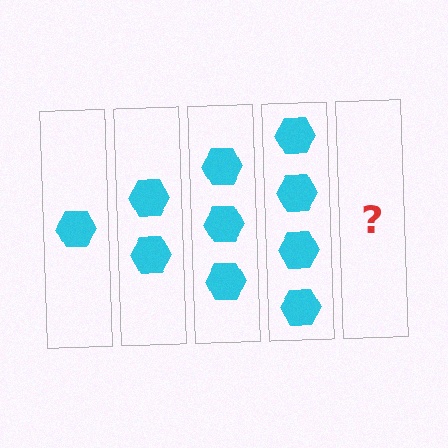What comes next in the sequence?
The next element should be 5 hexagons.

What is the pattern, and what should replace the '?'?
The pattern is that each step adds one more hexagon. The '?' should be 5 hexagons.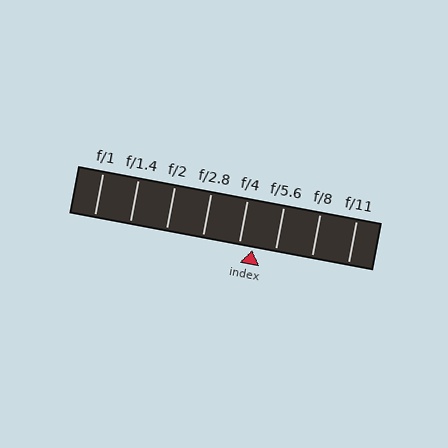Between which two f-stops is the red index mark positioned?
The index mark is between f/4 and f/5.6.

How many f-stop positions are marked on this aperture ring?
There are 8 f-stop positions marked.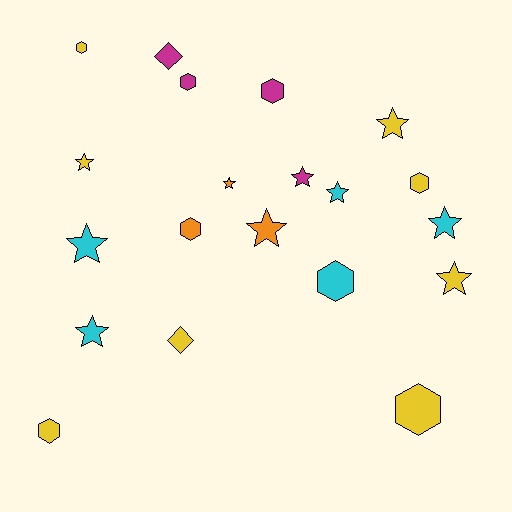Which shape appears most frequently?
Star, with 10 objects.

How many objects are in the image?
There are 20 objects.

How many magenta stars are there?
There is 1 magenta star.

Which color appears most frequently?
Yellow, with 8 objects.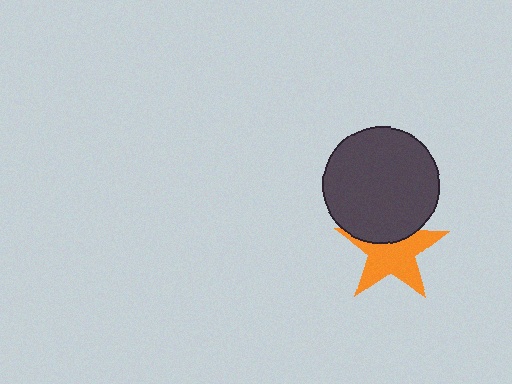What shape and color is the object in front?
The object in front is a dark gray circle.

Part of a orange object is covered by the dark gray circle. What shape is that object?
It is a star.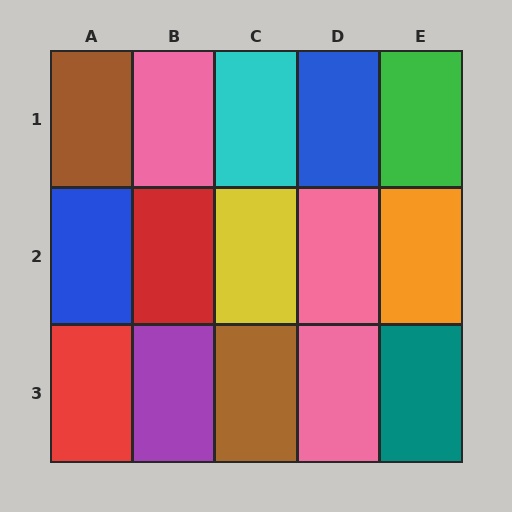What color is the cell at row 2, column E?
Orange.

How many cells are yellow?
1 cell is yellow.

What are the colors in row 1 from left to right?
Brown, pink, cyan, blue, green.